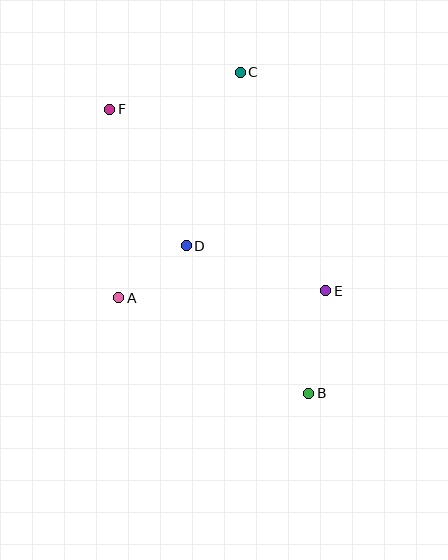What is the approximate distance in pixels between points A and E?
The distance between A and E is approximately 207 pixels.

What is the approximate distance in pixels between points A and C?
The distance between A and C is approximately 256 pixels.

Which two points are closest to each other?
Points A and D are closest to each other.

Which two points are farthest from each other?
Points B and F are farthest from each other.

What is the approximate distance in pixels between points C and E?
The distance between C and E is approximately 235 pixels.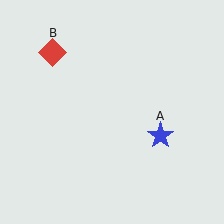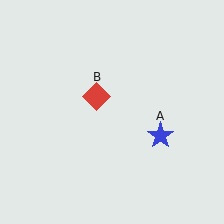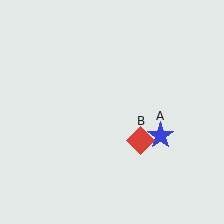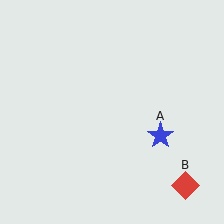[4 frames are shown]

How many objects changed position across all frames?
1 object changed position: red diamond (object B).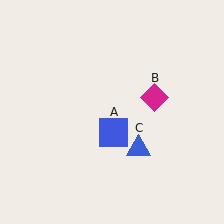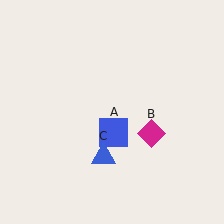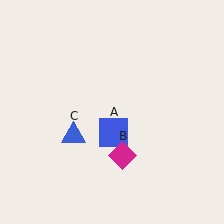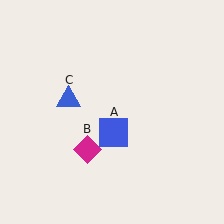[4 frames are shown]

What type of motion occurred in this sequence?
The magenta diamond (object B), blue triangle (object C) rotated clockwise around the center of the scene.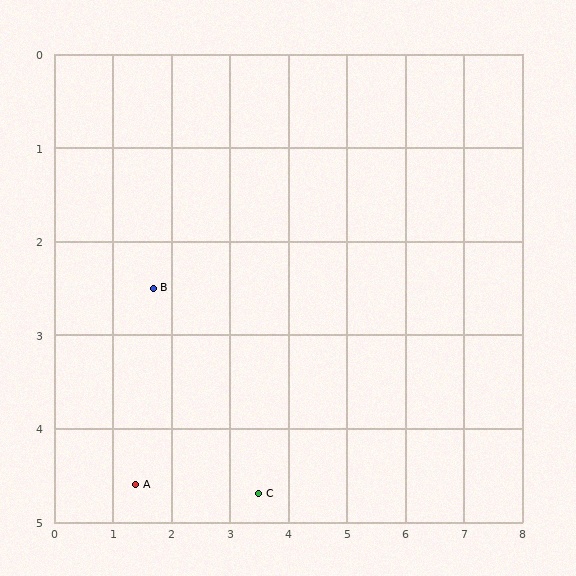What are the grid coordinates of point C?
Point C is at approximately (3.5, 4.7).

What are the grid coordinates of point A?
Point A is at approximately (1.4, 4.6).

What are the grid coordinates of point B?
Point B is at approximately (1.7, 2.5).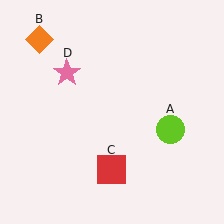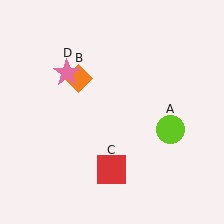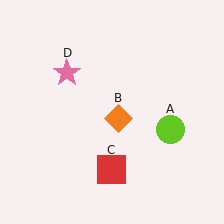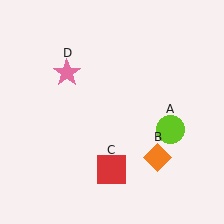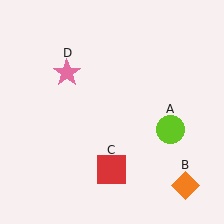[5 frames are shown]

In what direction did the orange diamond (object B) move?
The orange diamond (object B) moved down and to the right.